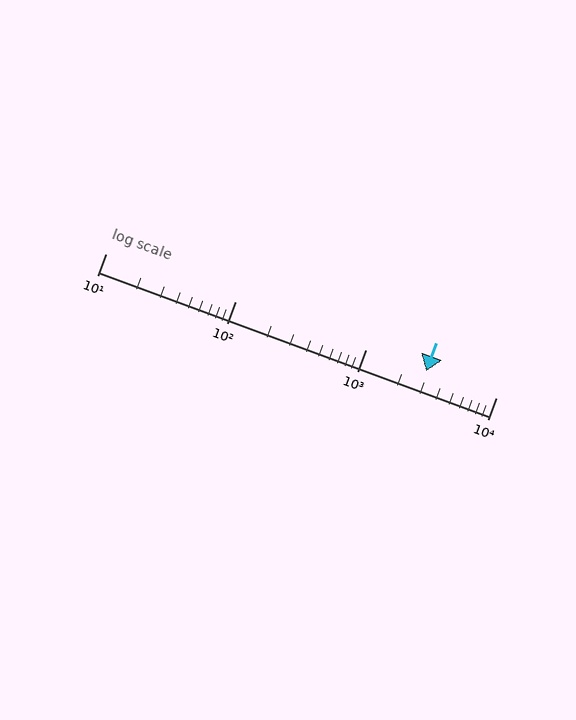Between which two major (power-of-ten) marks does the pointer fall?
The pointer is between 1000 and 10000.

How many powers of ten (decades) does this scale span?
The scale spans 3 decades, from 10 to 10000.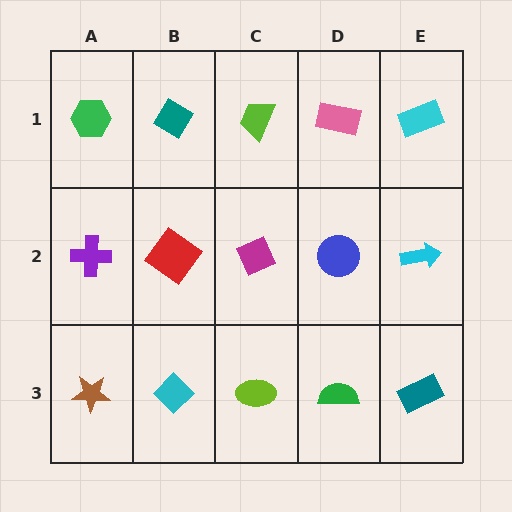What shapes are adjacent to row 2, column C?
A lime trapezoid (row 1, column C), a lime ellipse (row 3, column C), a red diamond (row 2, column B), a blue circle (row 2, column D).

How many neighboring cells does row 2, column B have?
4.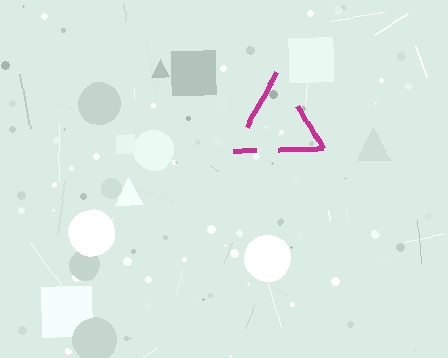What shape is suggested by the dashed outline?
The dashed outline suggests a triangle.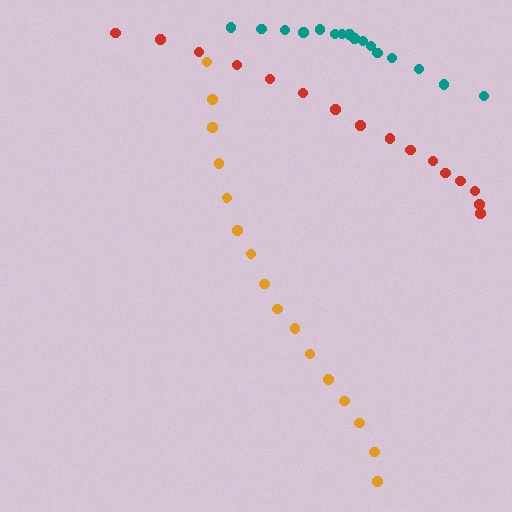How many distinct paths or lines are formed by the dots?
There are 3 distinct paths.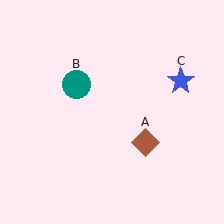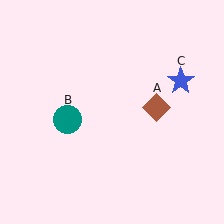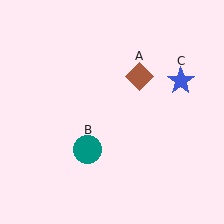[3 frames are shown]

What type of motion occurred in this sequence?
The brown diamond (object A), teal circle (object B) rotated counterclockwise around the center of the scene.